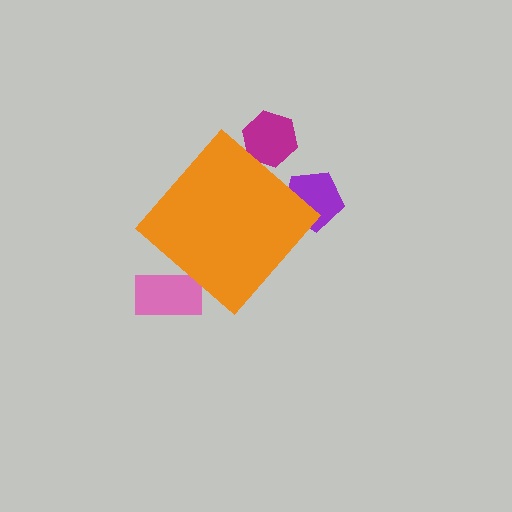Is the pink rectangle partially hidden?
Yes, the pink rectangle is partially hidden behind the orange diamond.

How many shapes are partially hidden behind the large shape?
3 shapes are partially hidden.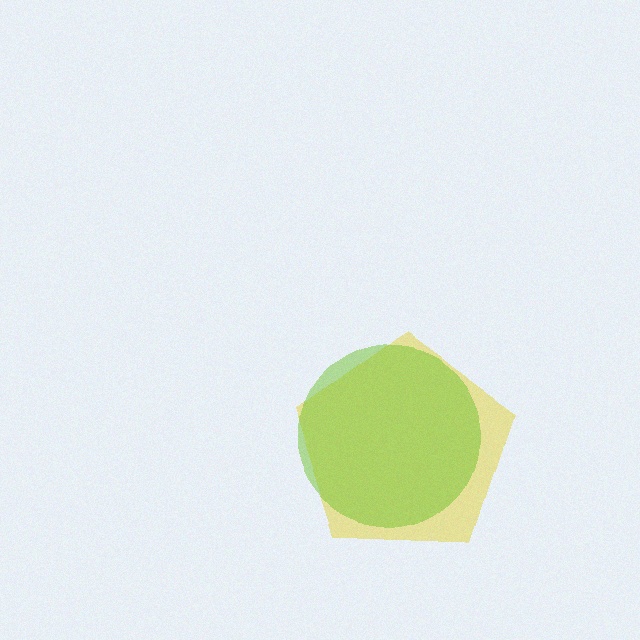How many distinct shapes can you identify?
There are 2 distinct shapes: a yellow pentagon, a lime circle.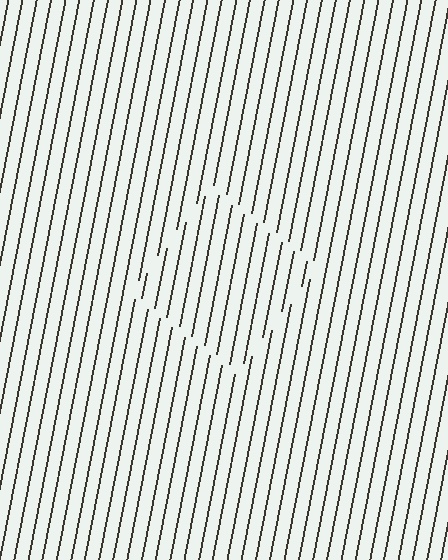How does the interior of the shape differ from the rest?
The interior of the shape contains the same grating, shifted by half a period — the contour is defined by the phase discontinuity where line-ends from the inner and outer gratings abut.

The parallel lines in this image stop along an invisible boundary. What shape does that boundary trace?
An illusory square. The interior of the shape contains the same grating, shifted by half a period — the contour is defined by the phase discontinuity where line-ends from the inner and outer gratings abut.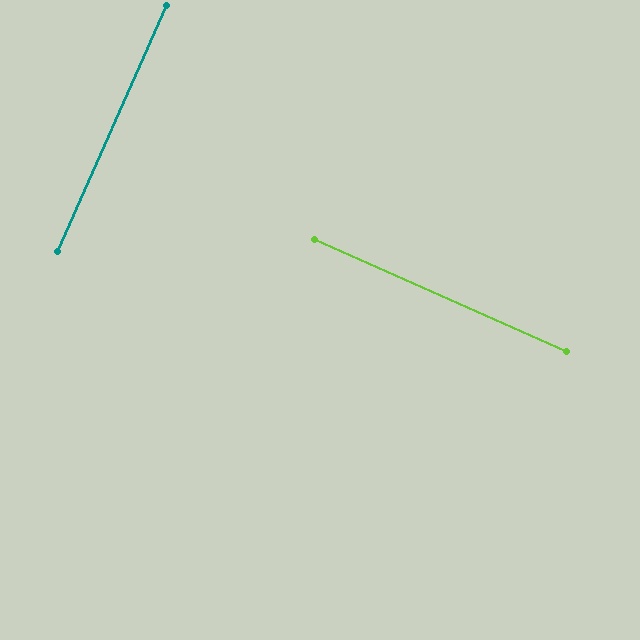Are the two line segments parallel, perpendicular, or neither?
Perpendicular — they meet at approximately 90°.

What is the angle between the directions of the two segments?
Approximately 90 degrees.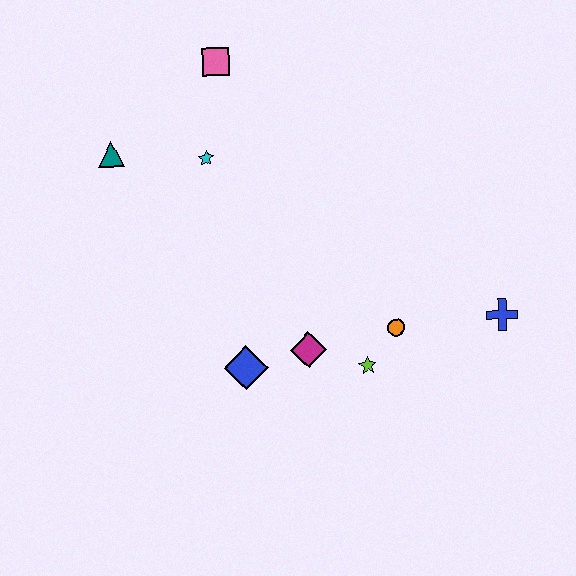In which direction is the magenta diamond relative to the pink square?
The magenta diamond is below the pink square.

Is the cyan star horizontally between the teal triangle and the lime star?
Yes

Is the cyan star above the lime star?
Yes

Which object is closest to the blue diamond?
The magenta diamond is closest to the blue diamond.